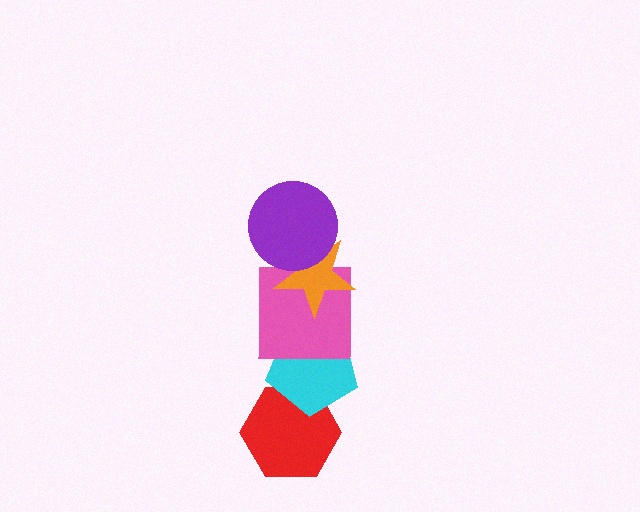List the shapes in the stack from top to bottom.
From top to bottom: the purple circle, the orange star, the pink square, the cyan pentagon, the red hexagon.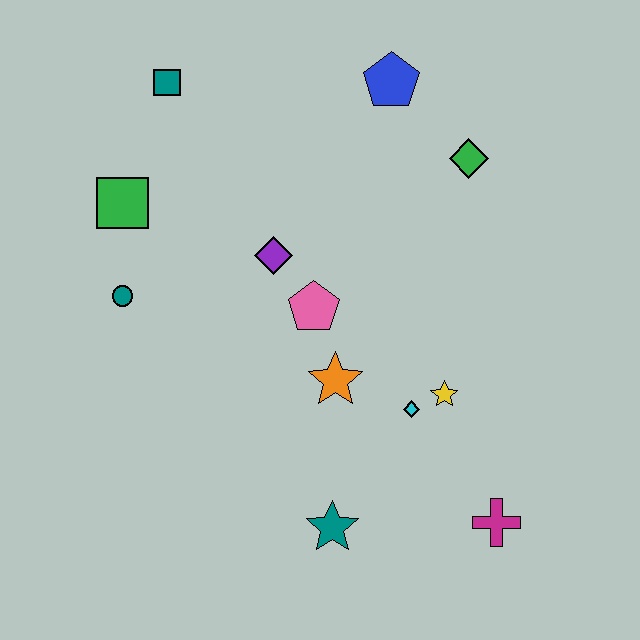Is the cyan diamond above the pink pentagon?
No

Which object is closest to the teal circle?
The green square is closest to the teal circle.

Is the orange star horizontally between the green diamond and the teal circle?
Yes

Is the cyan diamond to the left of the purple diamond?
No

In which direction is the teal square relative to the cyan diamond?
The teal square is above the cyan diamond.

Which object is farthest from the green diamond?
The teal star is farthest from the green diamond.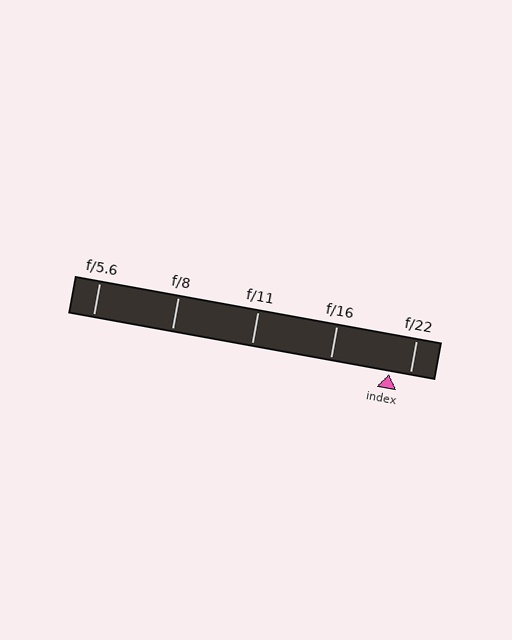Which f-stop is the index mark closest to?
The index mark is closest to f/22.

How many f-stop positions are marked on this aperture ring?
There are 5 f-stop positions marked.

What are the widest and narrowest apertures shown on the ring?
The widest aperture shown is f/5.6 and the narrowest is f/22.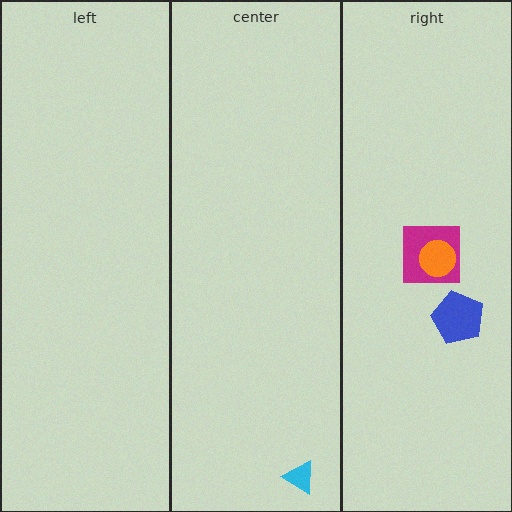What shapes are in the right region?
The magenta square, the blue pentagon, the orange circle.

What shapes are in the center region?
The cyan triangle.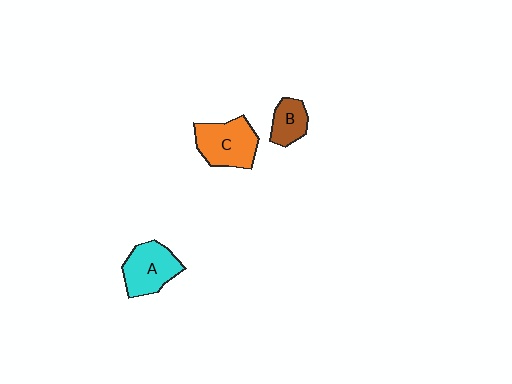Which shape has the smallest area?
Shape B (brown).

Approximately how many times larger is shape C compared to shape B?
Approximately 1.8 times.